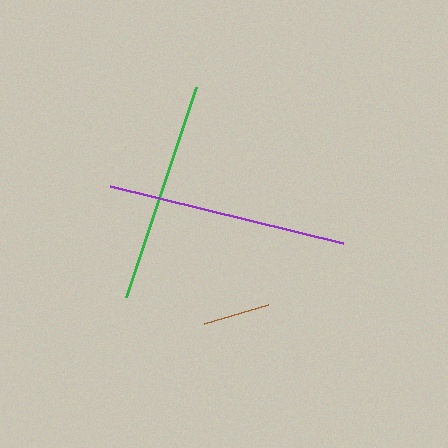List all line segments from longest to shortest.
From longest to shortest: purple, green, brown.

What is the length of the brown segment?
The brown segment is approximately 67 pixels long.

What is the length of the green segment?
The green segment is approximately 221 pixels long.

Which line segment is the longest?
The purple line is the longest at approximately 240 pixels.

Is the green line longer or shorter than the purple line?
The purple line is longer than the green line.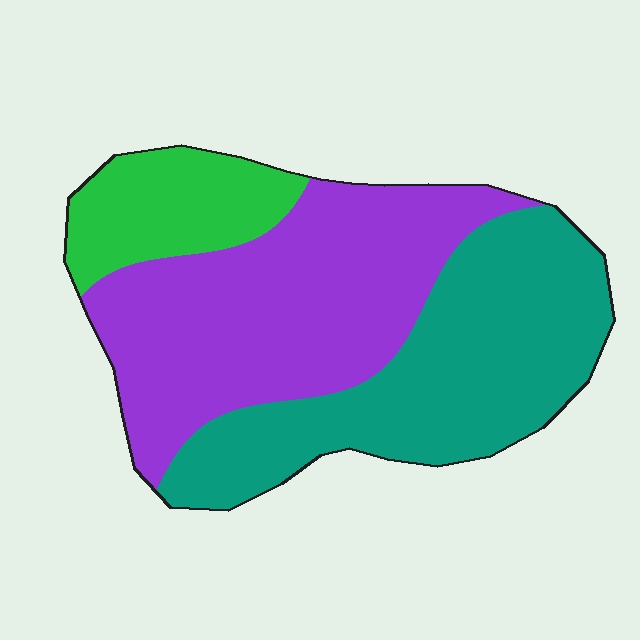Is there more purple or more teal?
Purple.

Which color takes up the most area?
Purple, at roughly 45%.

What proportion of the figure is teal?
Teal covers 40% of the figure.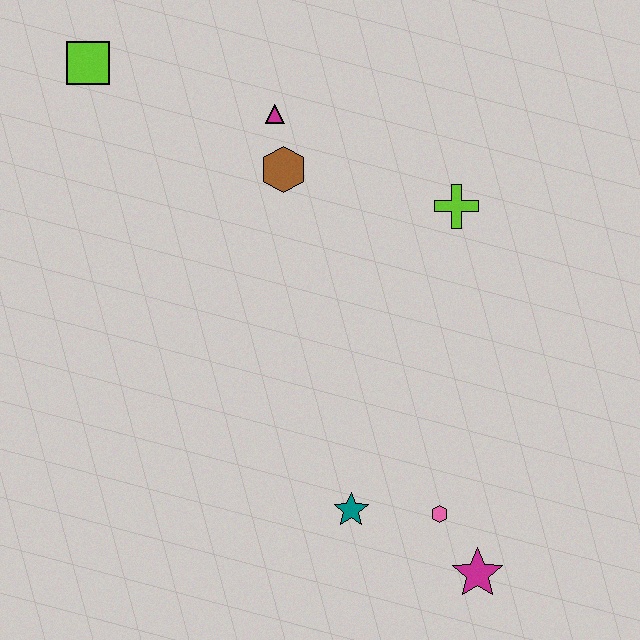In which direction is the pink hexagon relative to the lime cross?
The pink hexagon is below the lime cross.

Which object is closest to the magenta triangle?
The brown hexagon is closest to the magenta triangle.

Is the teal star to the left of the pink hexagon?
Yes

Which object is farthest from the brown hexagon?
The magenta star is farthest from the brown hexagon.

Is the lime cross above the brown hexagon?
No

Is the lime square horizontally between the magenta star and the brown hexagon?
No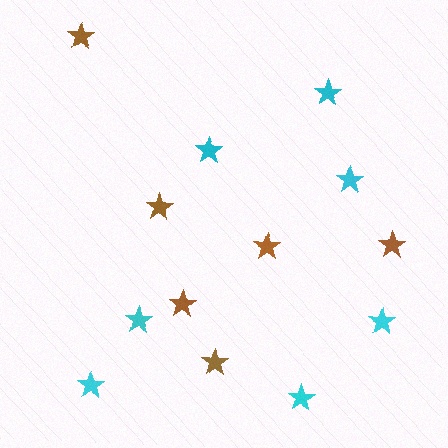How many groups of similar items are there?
There are 2 groups: one group of brown stars (6) and one group of cyan stars (7).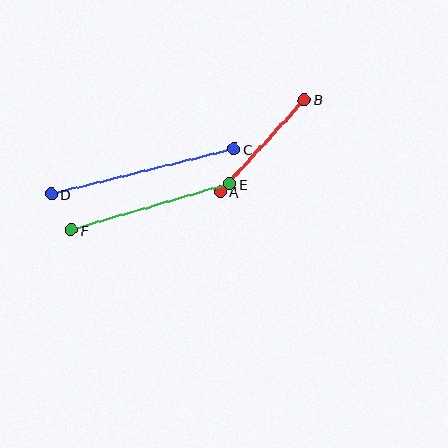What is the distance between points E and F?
The distance is approximately 165 pixels.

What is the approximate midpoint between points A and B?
The midpoint is at approximately (263, 146) pixels.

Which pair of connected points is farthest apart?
Points C and D are farthest apart.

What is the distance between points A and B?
The distance is approximately 125 pixels.